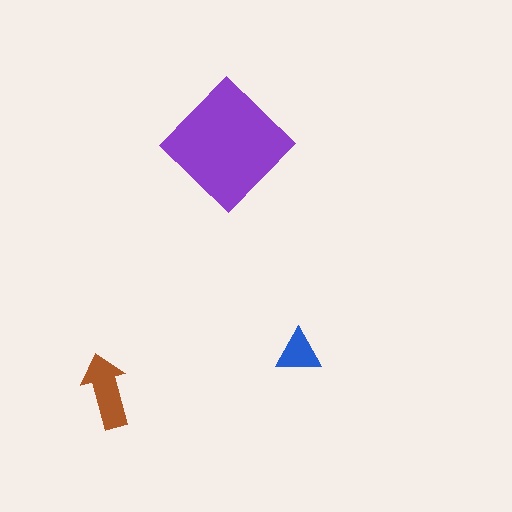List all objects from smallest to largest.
The blue triangle, the brown arrow, the purple diamond.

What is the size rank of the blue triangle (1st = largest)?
3rd.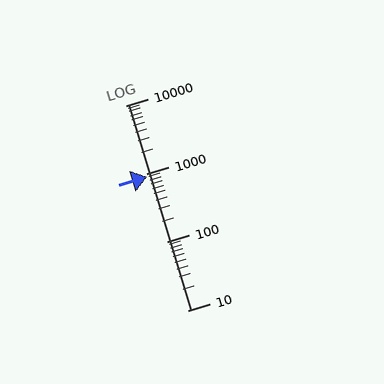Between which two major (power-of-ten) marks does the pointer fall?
The pointer is between 100 and 1000.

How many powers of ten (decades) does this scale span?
The scale spans 3 decades, from 10 to 10000.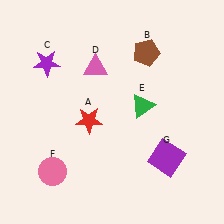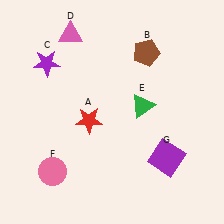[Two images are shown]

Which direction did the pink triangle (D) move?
The pink triangle (D) moved up.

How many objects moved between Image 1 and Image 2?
1 object moved between the two images.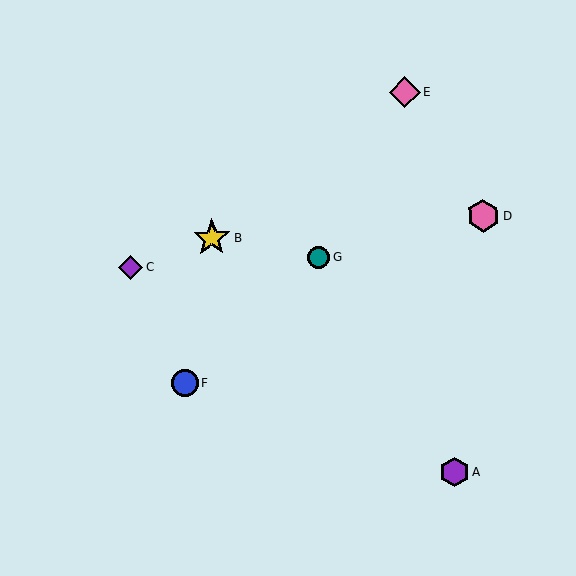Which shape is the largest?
The yellow star (labeled B) is the largest.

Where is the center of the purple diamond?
The center of the purple diamond is at (130, 267).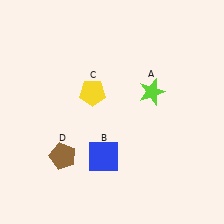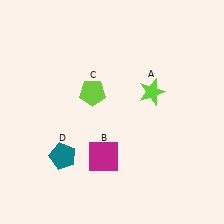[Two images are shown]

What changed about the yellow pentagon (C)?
In Image 1, C is yellow. In Image 2, it changed to lime.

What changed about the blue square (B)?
In Image 1, B is blue. In Image 2, it changed to magenta.